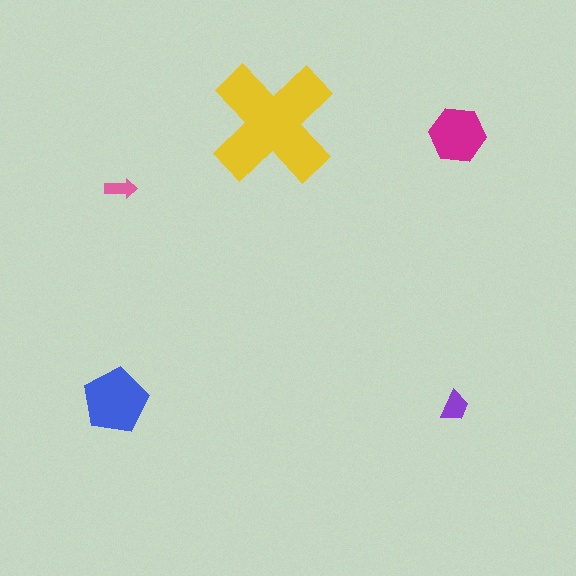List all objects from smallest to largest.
The pink arrow, the purple trapezoid, the magenta hexagon, the blue pentagon, the yellow cross.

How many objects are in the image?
There are 5 objects in the image.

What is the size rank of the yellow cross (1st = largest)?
1st.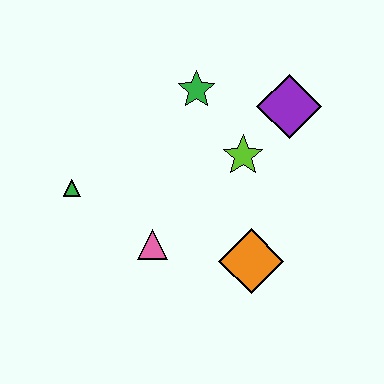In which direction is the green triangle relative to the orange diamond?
The green triangle is to the left of the orange diamond.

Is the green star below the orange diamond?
No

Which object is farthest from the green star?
The orange diamond is farthest from the green star.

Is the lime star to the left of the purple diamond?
Yes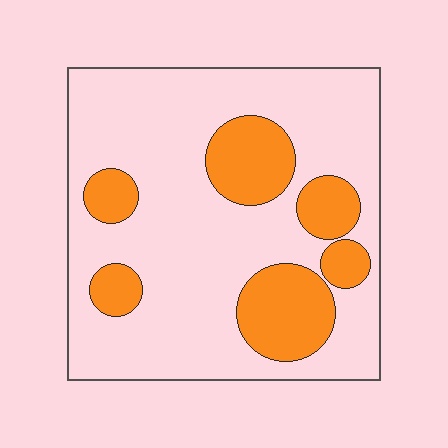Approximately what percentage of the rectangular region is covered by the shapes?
Approximately 25%.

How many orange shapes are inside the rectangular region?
6.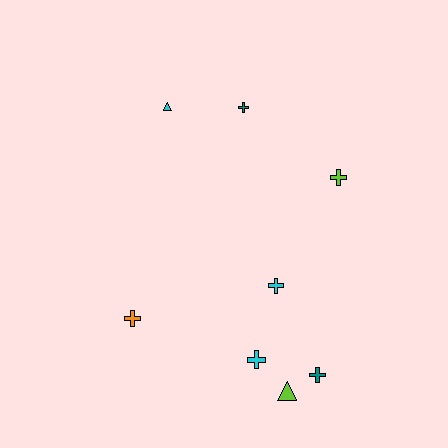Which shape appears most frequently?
Cross, with 6 objects.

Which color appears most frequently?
Cyan, with 3 objects.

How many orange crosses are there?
There is 1 orange cross.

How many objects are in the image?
There are 8 objects.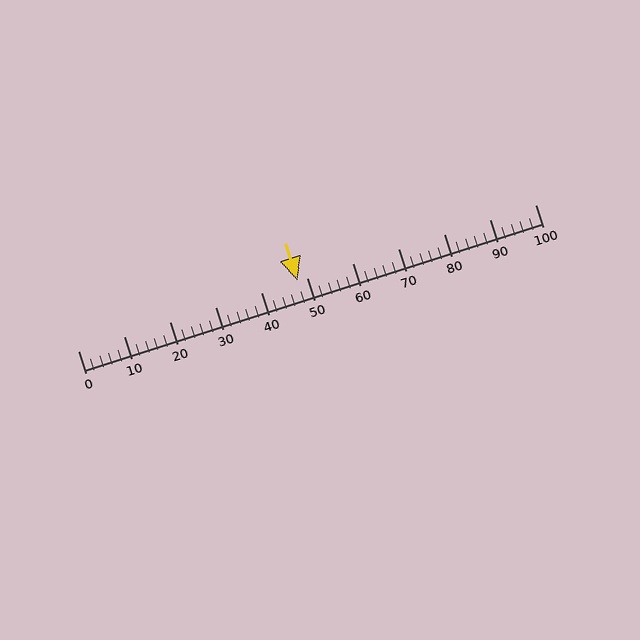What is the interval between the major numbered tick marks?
The major tick marks are spaced 10 units apart.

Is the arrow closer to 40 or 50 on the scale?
The arrow is closer to 50.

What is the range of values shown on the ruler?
The ruler shows values from 0 to 100.